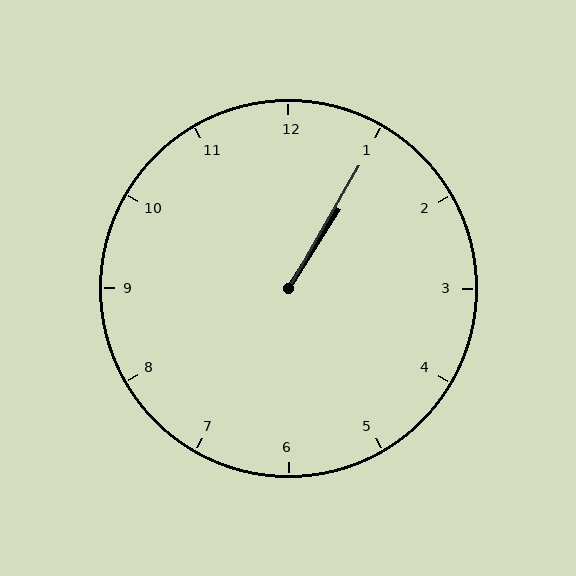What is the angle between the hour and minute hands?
Approximately 2 degrees.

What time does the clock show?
1:05.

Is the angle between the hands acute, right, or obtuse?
It is acute.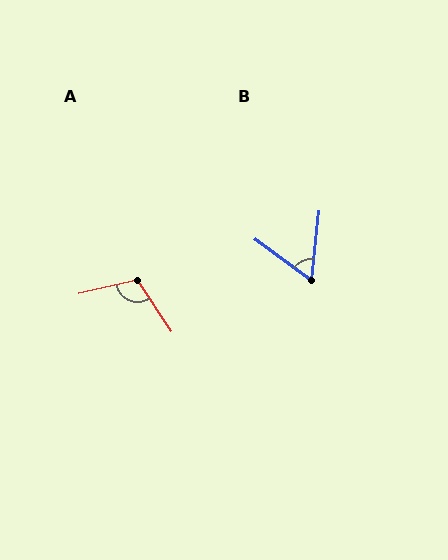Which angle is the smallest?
B, at approximately 60 degrees.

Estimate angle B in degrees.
Approximately 60 degrees.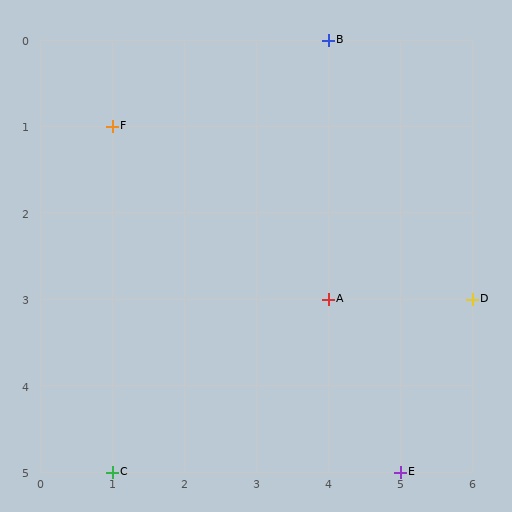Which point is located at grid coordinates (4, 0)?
Point B is at (4, 0).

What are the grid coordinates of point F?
Point F is at grid coordinates (1, 1).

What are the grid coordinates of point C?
Point C is at grid coordinates (1, 5).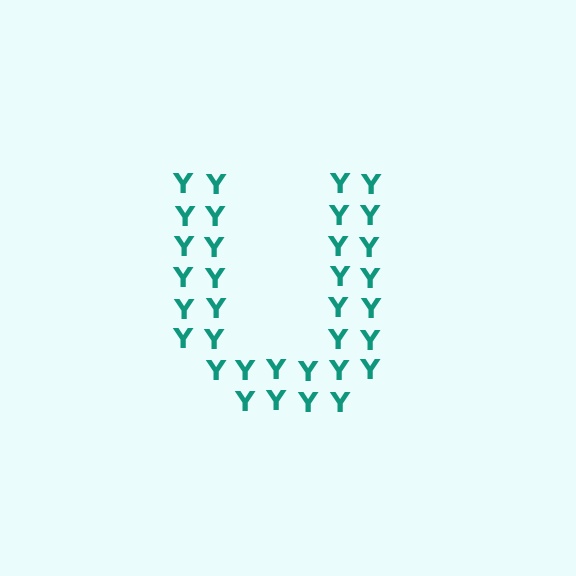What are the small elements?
The small elements are letter Y's.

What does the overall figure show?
The overall figure shows the letter U.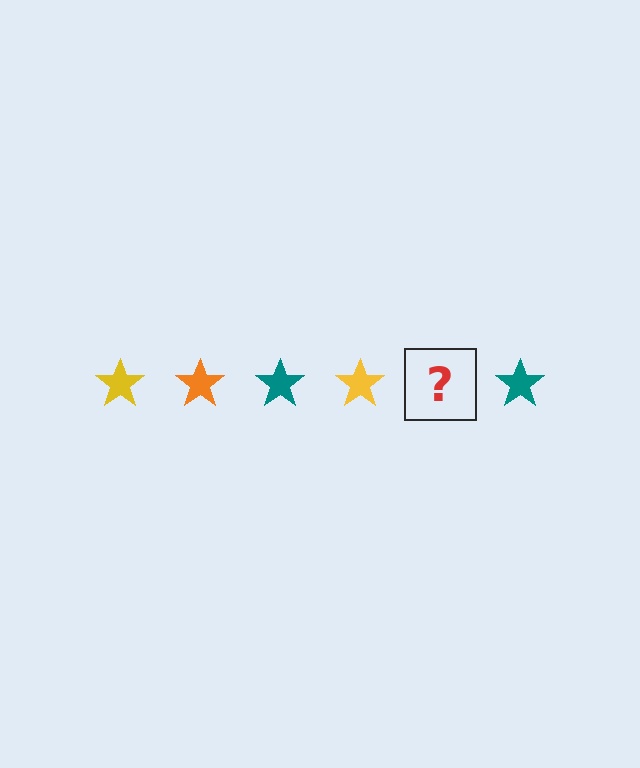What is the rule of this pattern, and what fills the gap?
The rule is that the pattern cycles through yellow, orange, teal stars. The gap should be filled with an orange star.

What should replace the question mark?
The question mark should be replaced with an orange star.